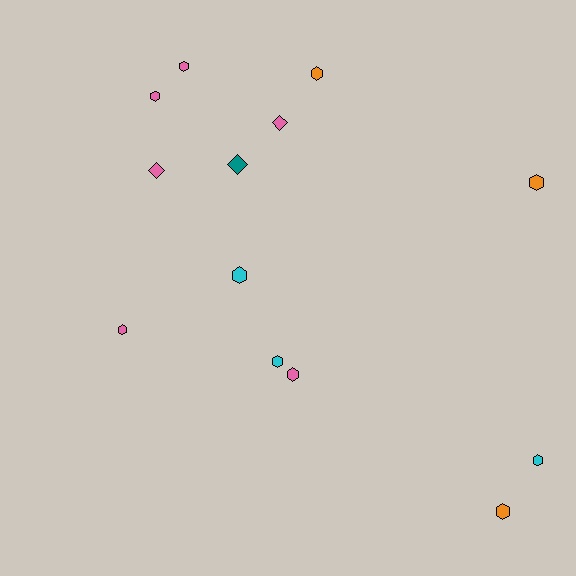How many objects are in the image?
There are 13 objects.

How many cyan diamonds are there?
There are no cyan diamonds.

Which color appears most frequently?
Pink, with 6 objects.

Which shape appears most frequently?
Hexagon, with 10 objects.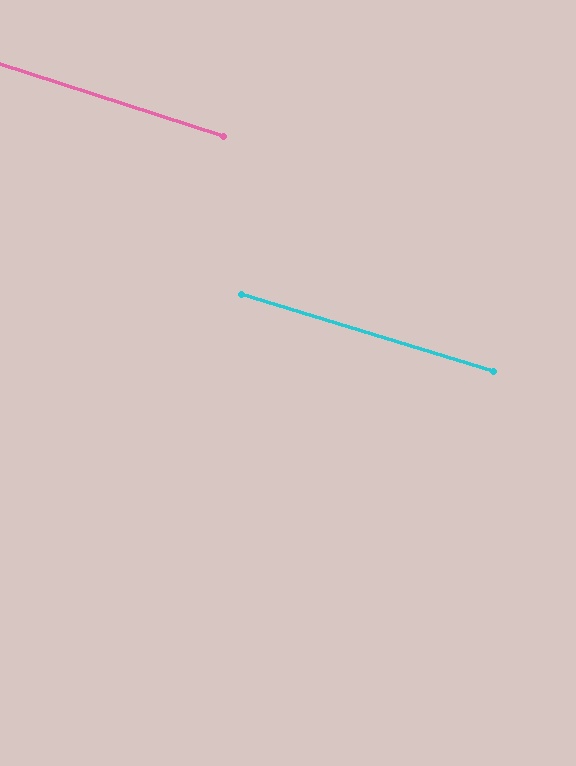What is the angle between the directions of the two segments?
Approximately 1 degree.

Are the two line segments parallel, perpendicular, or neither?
Parallel — their directions differ by only 0.7°.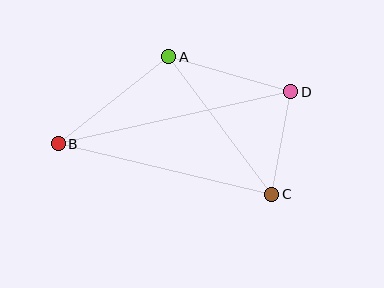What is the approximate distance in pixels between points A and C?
The distance between A and C is approximately 172 pixels.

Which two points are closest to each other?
Points C and D are closest to each other.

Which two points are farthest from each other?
Points B and D are farthest from each other.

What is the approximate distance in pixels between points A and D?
The distance between A and D is approximately 127 pixels.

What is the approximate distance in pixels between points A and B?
The distance between A and B is approximately 140 pixels.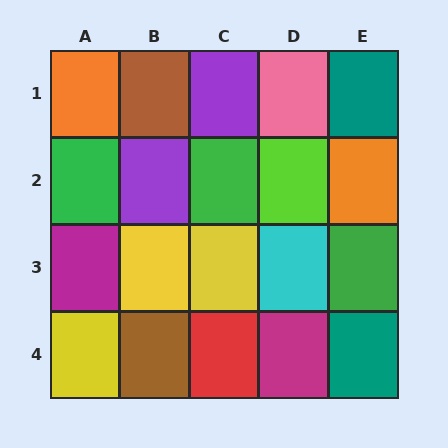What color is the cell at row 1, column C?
Purple.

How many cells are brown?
2 cells are brown.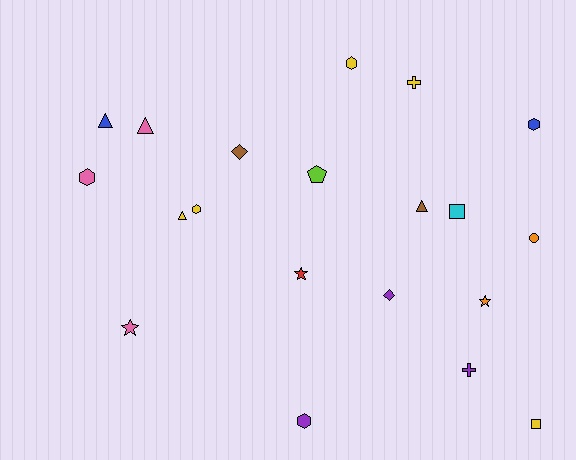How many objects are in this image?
There are 20 objects.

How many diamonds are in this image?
There are 2 diamonds.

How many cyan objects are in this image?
There is 1 cyan object.